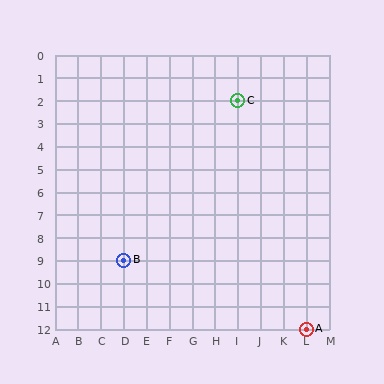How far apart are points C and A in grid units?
Points C and A are 3 columns and 10 rows apart (about 10.4 grid units diagonally).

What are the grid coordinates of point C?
Point C is at grid coordinates (I, 2).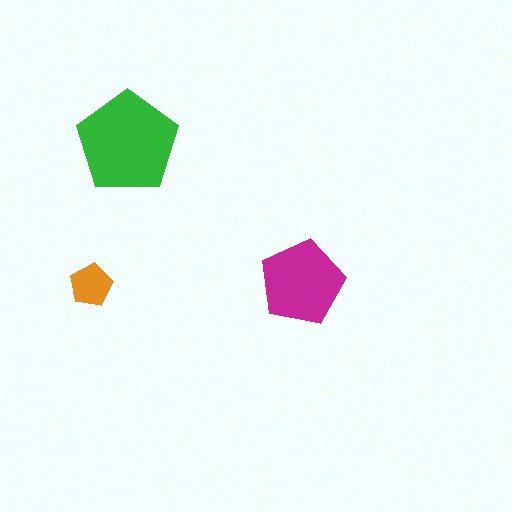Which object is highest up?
The green pentagon is topmost.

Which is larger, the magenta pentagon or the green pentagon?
The green one.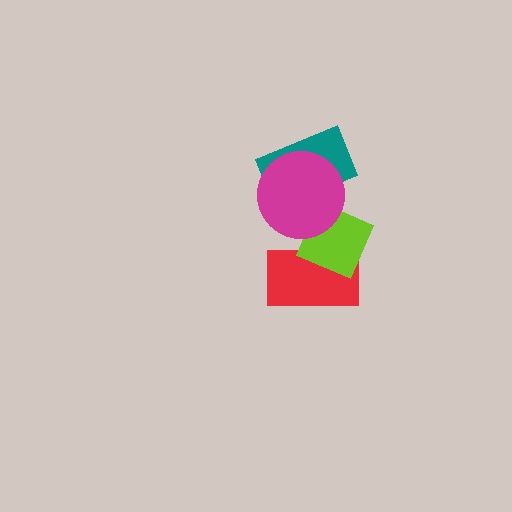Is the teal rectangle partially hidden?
Yes, it is partially covered by another shape.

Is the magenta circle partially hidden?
No, no other shape covers it.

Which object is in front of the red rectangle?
The lime diamond is in front of the red rectangle.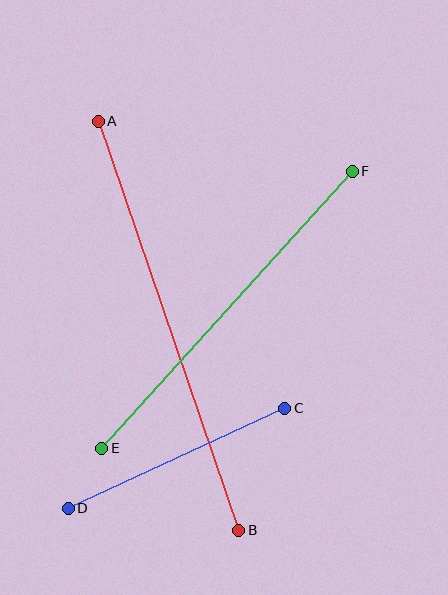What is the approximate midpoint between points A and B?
The midpoint is at approximately (169, 326) pixels.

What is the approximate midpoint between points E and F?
The midpoint is at approximately (227, 310) pixels.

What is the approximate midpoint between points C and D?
The midpoint is at approximately (176, 458) pixels.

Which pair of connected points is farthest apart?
Points A and B are farthest apart.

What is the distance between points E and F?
The distance is approximately 374 pixels.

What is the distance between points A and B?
The distance is approximately 432 pixels.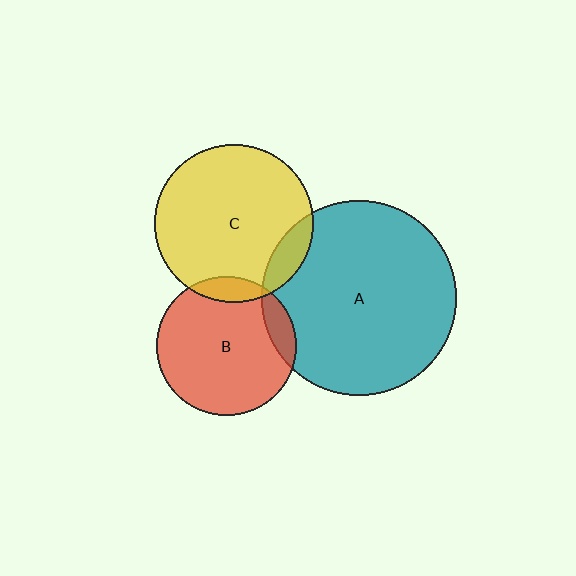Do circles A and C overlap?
Yes.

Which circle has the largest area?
Circle A (teal).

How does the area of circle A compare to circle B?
Approximately 2.0 times.